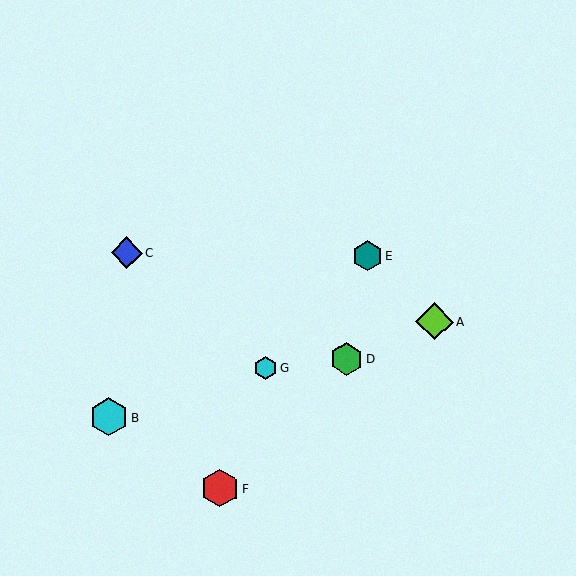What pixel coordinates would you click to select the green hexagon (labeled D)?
Click at (347, 359) to select the green hexagon D.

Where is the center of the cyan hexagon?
The center of the cyan hexagon is at (109, 417).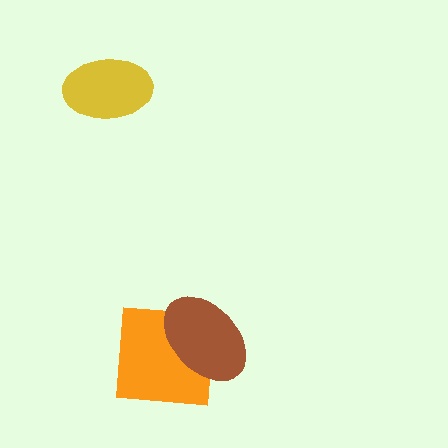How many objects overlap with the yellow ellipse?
0 objects overlap with the yellow ellipse.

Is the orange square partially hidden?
Yes, it is partially covered by another shape.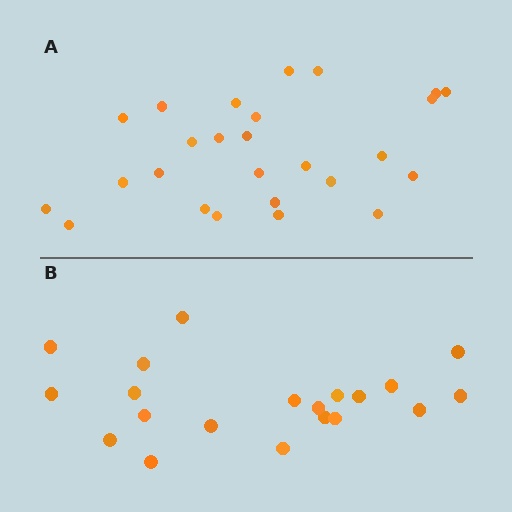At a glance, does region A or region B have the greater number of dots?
Region A (the top region) has more dots.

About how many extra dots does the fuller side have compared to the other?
Region A has about 6 more dots than region B.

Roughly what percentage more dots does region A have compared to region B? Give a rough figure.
About 30% more.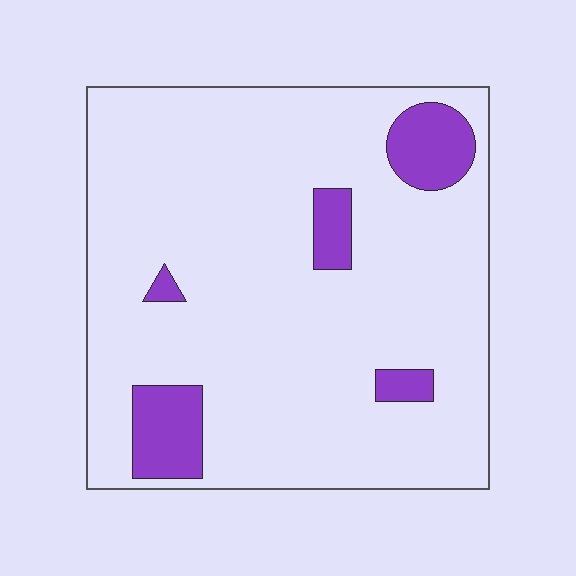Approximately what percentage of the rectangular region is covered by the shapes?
Approximately 10%.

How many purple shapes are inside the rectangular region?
5.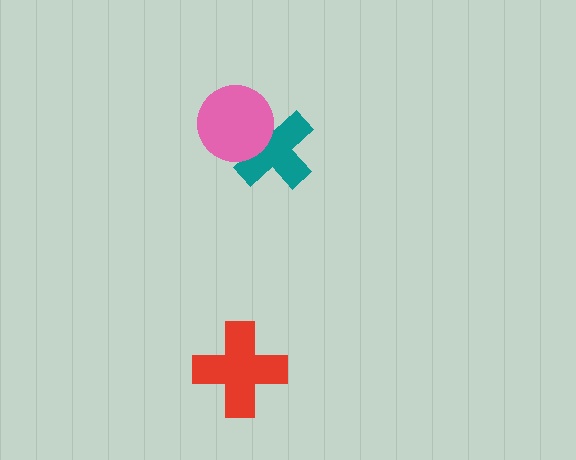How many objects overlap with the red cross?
0 objects overlap with the red cross.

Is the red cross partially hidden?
No, no other shape covers it.